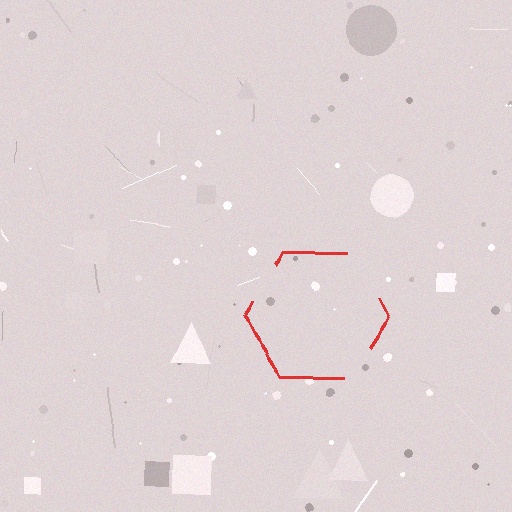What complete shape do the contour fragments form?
The contour fragments form a hexagon.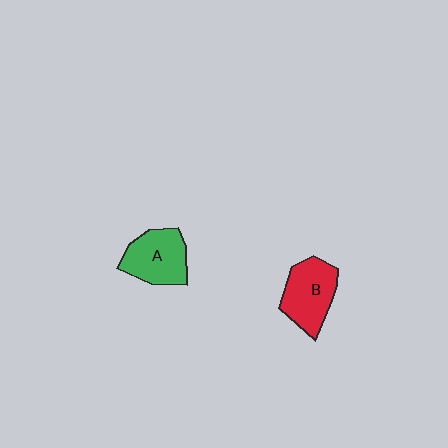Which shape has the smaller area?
Shape A (green).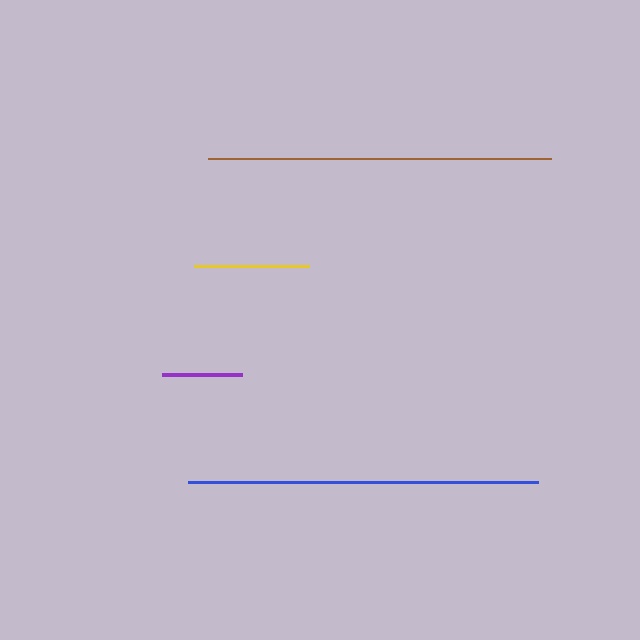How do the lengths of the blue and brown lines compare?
The blue and brown lines are approximately the same length.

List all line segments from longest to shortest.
From longest to shortest: blue, brown, yellow, purple.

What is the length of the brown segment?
The brown segment is approximately 344 pixels long.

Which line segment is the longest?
The blue line is the longest at approximately 350 pixels.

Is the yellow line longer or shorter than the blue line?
The blue line is longer than the yellow line.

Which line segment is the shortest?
The purple line is the shortest at approximately 79 pixels.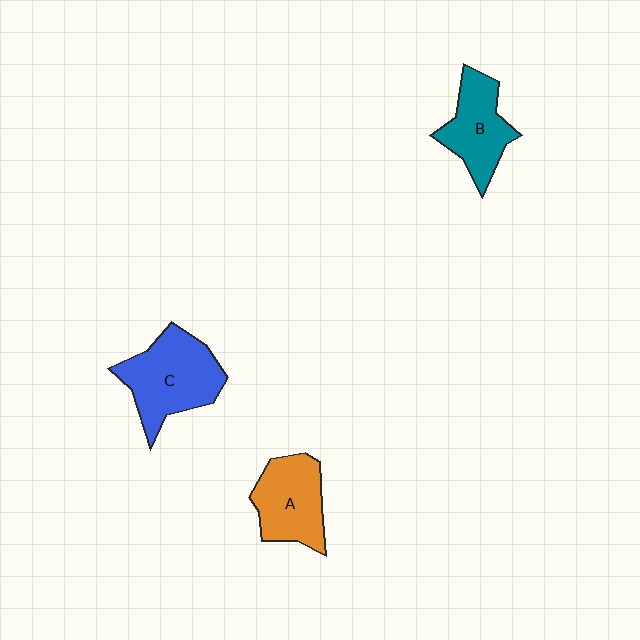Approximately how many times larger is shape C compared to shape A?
Approximately 1.3 times.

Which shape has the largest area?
Shape C (blue).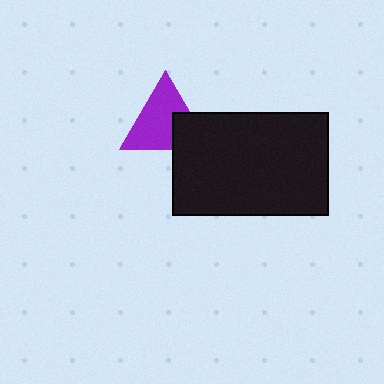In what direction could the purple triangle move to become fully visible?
The purple triangle could move toward the upper-left. That would shift it out from behind the black rectangle entirely.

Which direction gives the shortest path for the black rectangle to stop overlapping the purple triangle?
Moving toward the lower-right gives the shortest separation.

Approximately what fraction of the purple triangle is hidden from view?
Roughly 30% of the purple triangle is hidden behind the black rectangle.